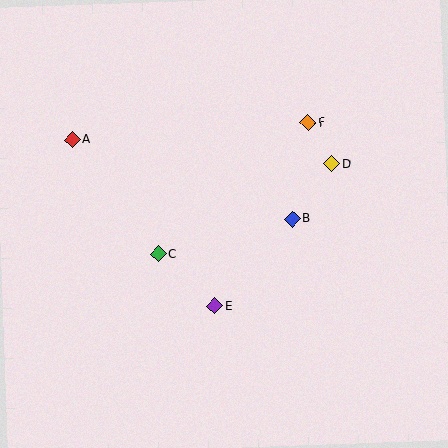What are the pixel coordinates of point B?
Point B is at (292, 219).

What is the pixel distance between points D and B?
The distance between D and B is 68 pixels.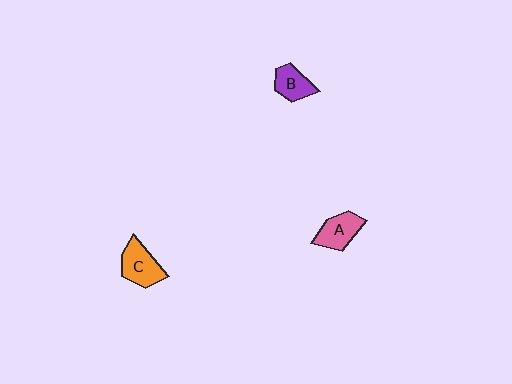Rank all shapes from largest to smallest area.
From largest to smallest: C (orange), A (pink), B (purple).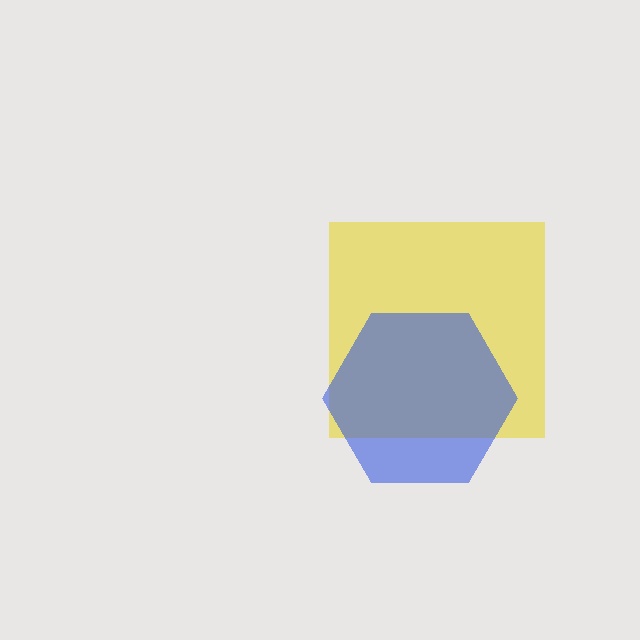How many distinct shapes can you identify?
There are 2 distinct shapes: a yellow square, a blue hexagon.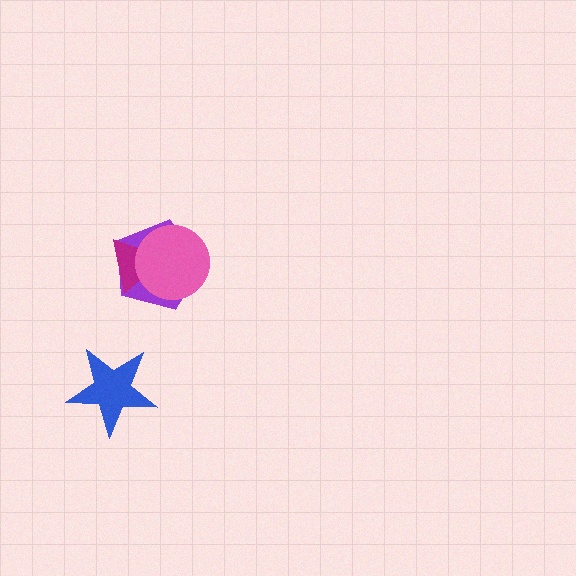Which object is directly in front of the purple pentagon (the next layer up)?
The magenta triangle is directly in front of the purple pentagon.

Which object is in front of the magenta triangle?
The pink circle is in front of the magenta triangle.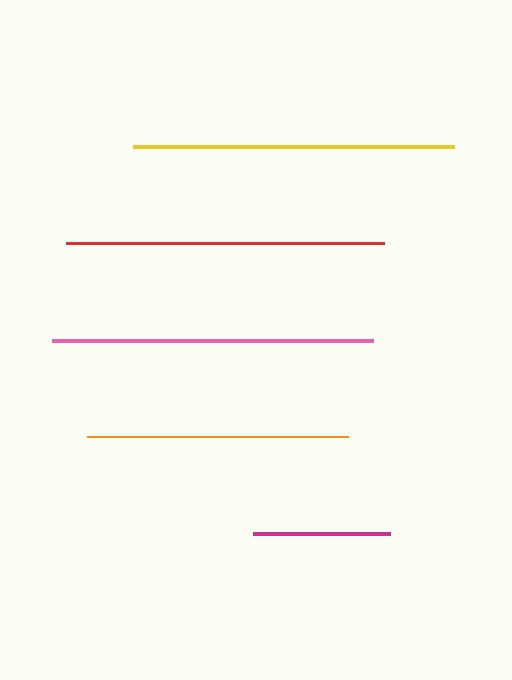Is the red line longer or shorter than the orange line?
The red line is longer than the orange line.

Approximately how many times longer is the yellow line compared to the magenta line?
The yellow line is approximately 2.3 times the length of the magenta line.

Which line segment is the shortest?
The magenta line is the shortest at approximately 137 pixels.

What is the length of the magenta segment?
The magenta segment is approximately 137 pixels long.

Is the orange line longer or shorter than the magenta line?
The orange line is longer than the magenta line.